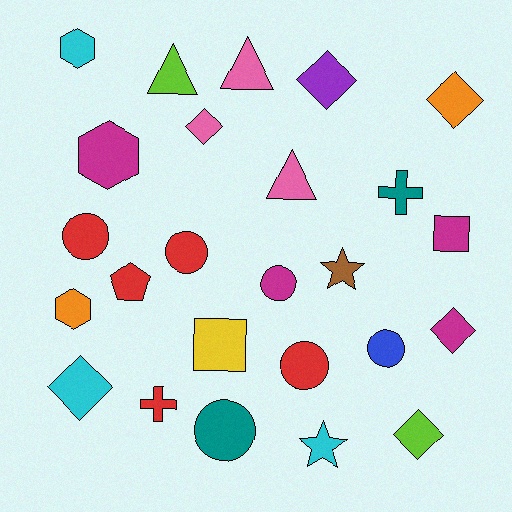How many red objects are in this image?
There are 5 red objects.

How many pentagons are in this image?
There is 1 pentagon.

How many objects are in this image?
There are 25 objects.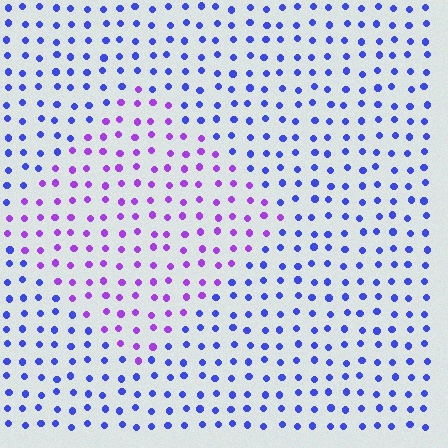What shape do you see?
I see a diamond.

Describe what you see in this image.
The image is filled with small blue elements in a uniform arrangement. A diamond-shaped region is visible where the elements are tinted to a slightly different hue, forming a subtle color boundary.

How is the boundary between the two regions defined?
The boundary is defined purely by a slight shift in hue (about 44 degrees). Spacing, size, and orientation are identical on both sides.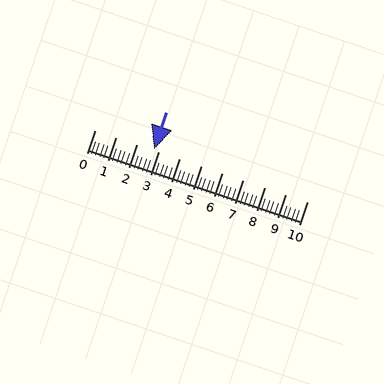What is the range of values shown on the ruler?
The ruler shows values from 0 to 10.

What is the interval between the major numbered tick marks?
The major tick marks are spaced 1 units apart.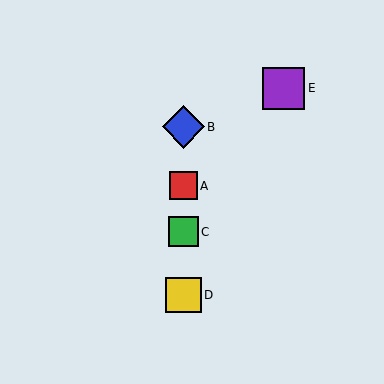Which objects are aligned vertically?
Objects A, B, C, D are aligned vertically.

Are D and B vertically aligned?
Yes, both are at x≈183.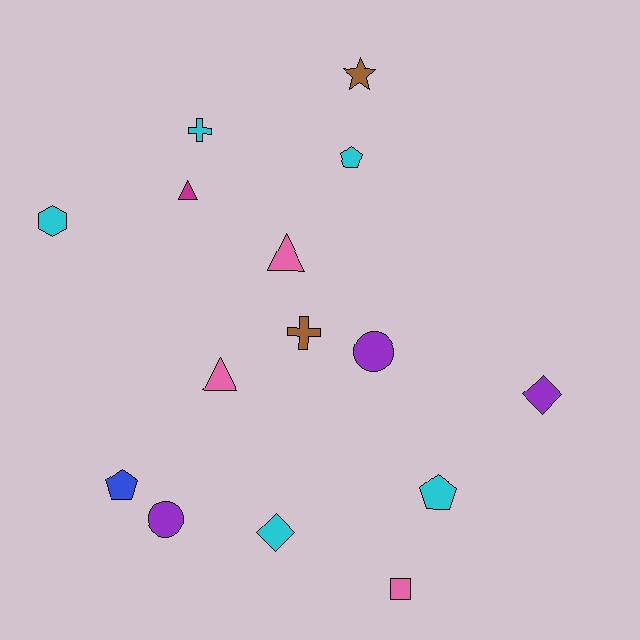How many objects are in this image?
There are 15 objects.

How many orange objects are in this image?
There are no orange objects.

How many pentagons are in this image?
There are 3 pentagons.